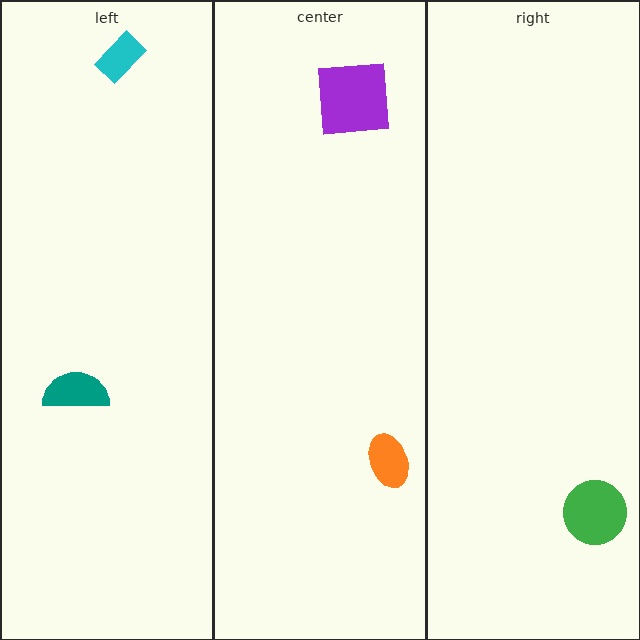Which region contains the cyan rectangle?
The left region.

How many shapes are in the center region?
2.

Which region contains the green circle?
The right region.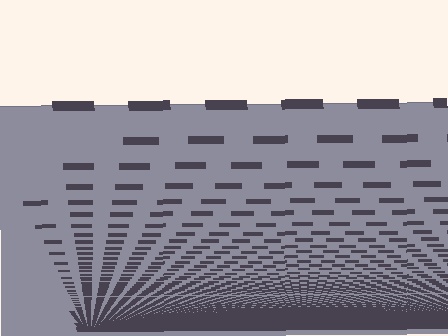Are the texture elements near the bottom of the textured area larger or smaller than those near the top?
Smaller. The gradient is inverted — elements near the bottom are smaller and denser.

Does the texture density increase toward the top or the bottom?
Density increases toward the bottom.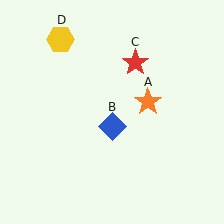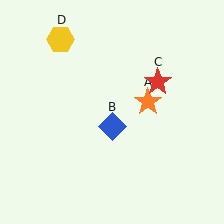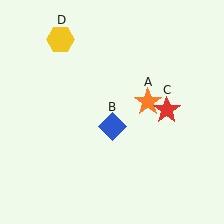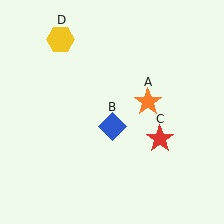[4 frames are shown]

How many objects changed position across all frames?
1 object changed position: red star (object C).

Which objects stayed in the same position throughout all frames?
Orange star (object A) and blue diamond (object B) and yellow hexagon (object D) remained stationary.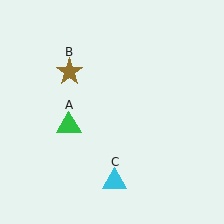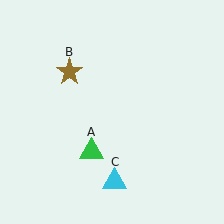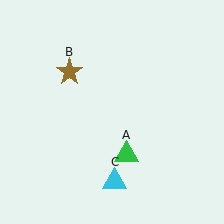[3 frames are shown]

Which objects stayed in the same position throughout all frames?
Brown star (object B) and cyan triangle (object C) remained stationary.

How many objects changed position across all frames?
1 object changed position: green triangle (object A).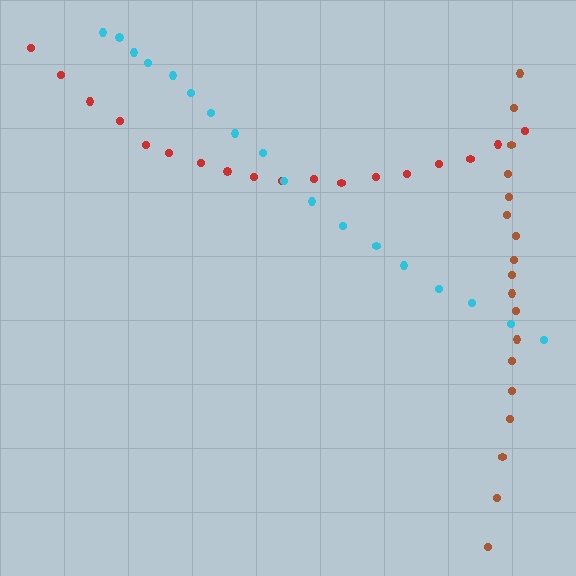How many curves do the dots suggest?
There are 3 distinct paths.